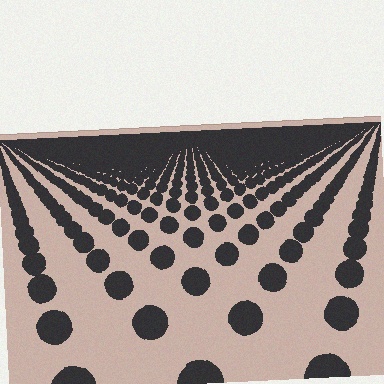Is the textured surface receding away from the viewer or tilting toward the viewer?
The surface is receding away from the viewer. Texture elements get smaller and denser toward the top.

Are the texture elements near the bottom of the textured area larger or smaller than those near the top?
Larger. Near the bottom, elements are closer to the viewer and appear at a bigger on-screen size.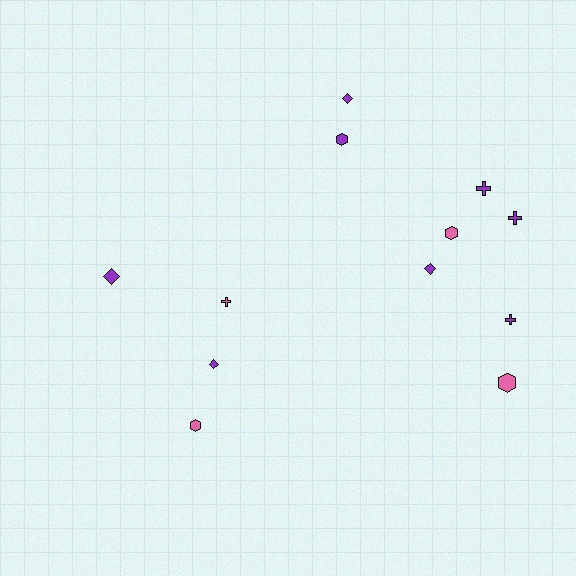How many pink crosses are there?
There is 1 pink cross.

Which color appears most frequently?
Purple, with 8 objects.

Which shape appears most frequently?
Cross, with 4 objects.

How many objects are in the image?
There are 12 objects.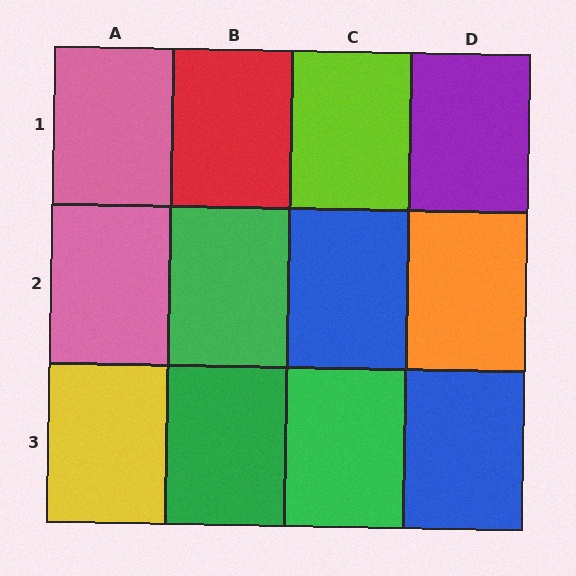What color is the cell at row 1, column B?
Red.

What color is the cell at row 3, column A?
Yellow.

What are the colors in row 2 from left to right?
Pink, green, blue, orange.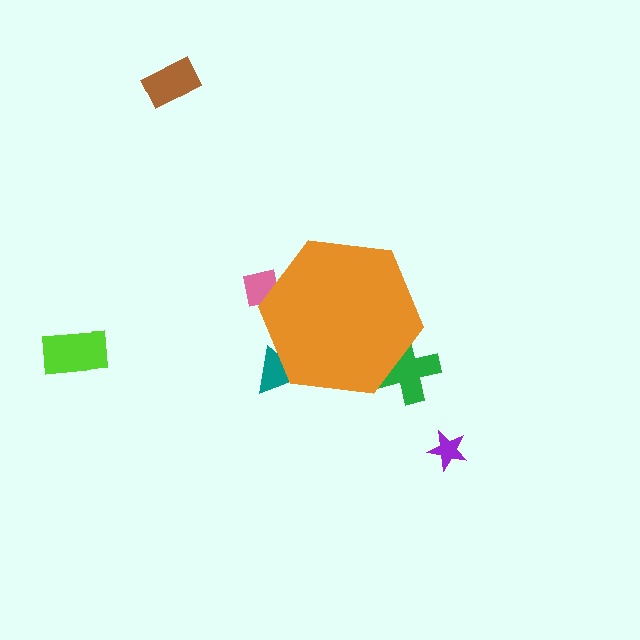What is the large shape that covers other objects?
An orange hexagon.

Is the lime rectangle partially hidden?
No, the lime rectangle is fully visible.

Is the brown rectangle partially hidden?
No, the brown rectangle is fully visible.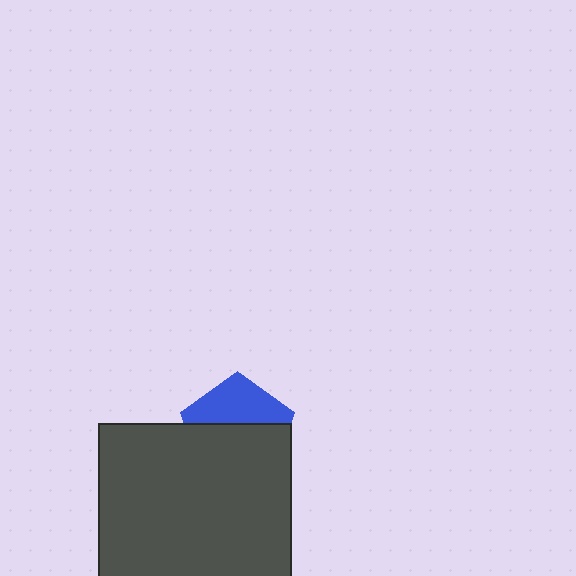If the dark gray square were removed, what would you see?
You would see the complete blue pentagon.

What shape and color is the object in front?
The object in front is a dark gray square.